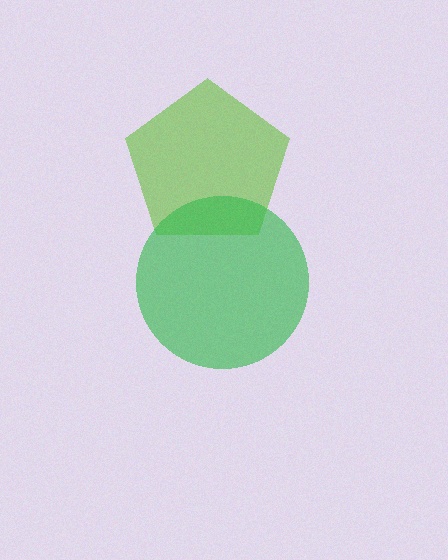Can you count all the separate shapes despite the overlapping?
Yes, there are 2 separate shapes.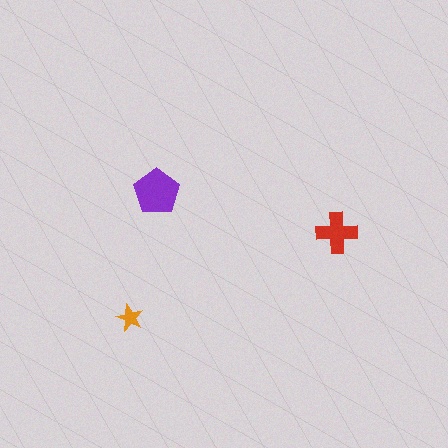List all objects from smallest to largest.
The orange star, the red cross, the purple pentagon.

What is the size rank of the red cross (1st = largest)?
2nd.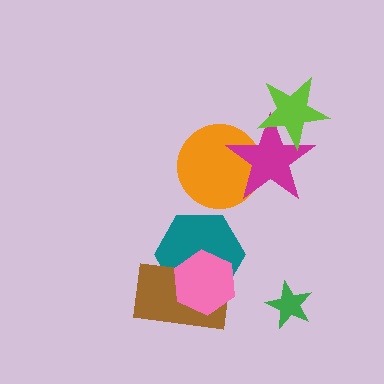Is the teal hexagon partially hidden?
Yes, it is partially covered by another shape.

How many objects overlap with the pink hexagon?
2 objects overlap with the pink hexagon.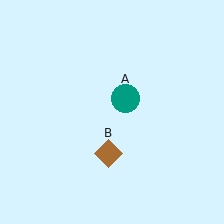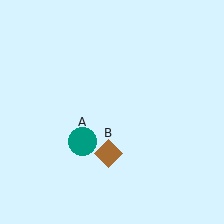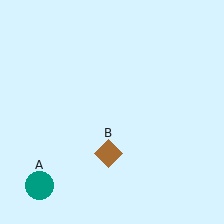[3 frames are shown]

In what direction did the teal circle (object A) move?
The teal circle (object A) moved down and to the left.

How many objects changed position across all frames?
1 object changed position: teal circle (object A).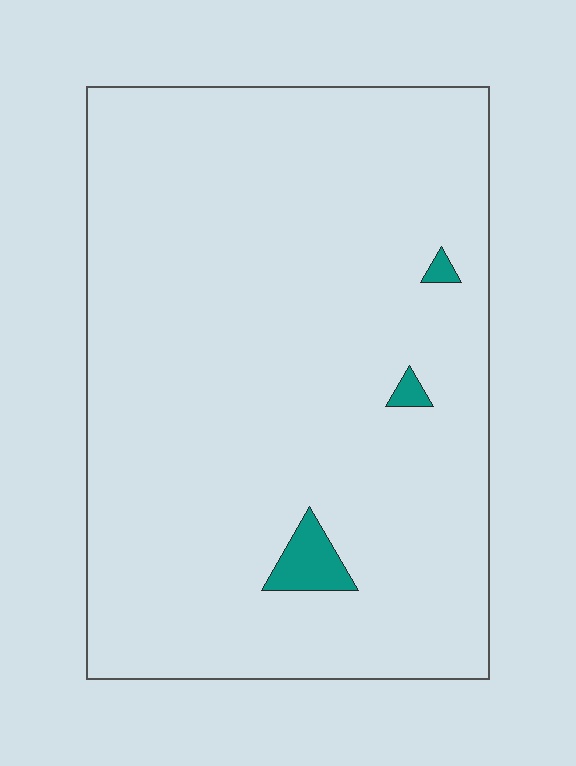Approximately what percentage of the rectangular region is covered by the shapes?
Approximately 5%.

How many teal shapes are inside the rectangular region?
3.